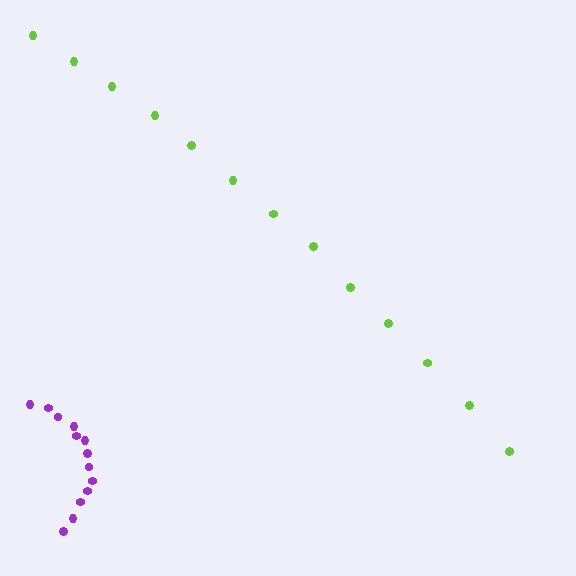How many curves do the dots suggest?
There are 2 distinct paths.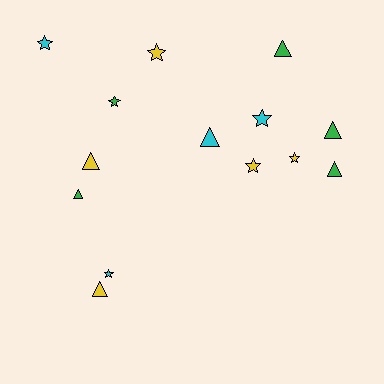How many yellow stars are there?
There are 3 yellow stars.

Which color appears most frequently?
Green, with 5 objects.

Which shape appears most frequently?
Star, with 7 objects.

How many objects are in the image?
There are 14 objects.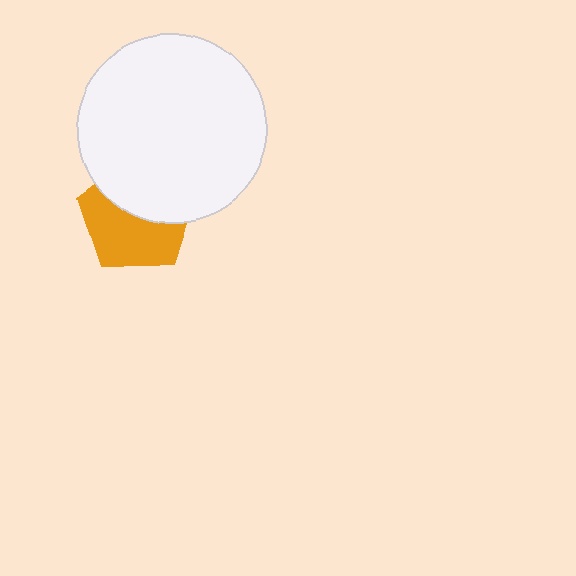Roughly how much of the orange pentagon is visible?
About half of it is visible (roughly 55%).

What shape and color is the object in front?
The object in front is a white circle.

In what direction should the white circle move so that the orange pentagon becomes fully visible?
The white circle should move up. That is the shortest direction to clear the overlap and leave the orange pentagon fully visible.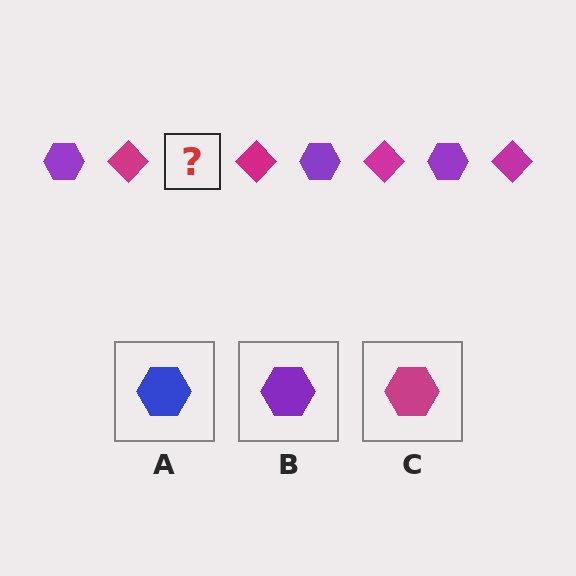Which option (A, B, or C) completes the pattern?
B.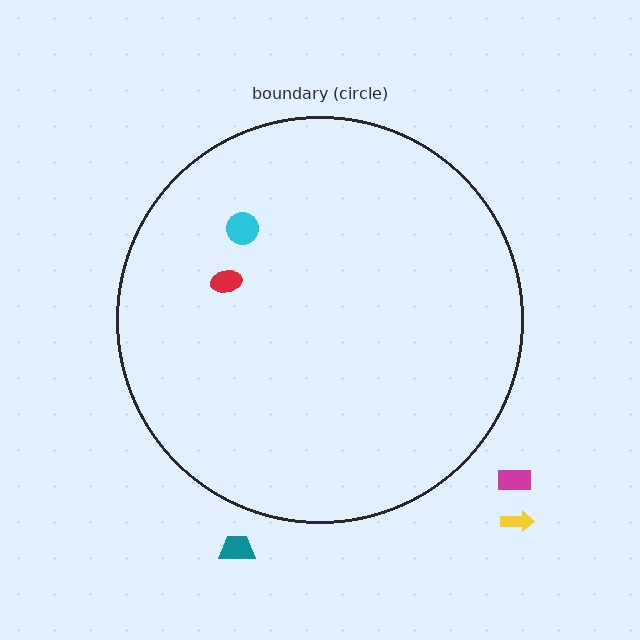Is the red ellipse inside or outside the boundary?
Inside.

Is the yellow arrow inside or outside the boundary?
Outside.